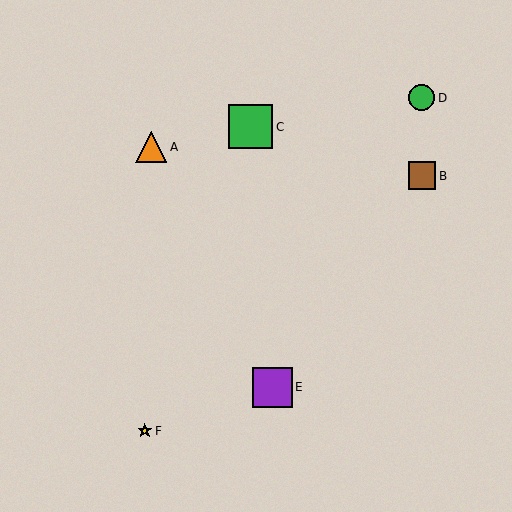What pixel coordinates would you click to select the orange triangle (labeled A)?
Click at (151, 147) to select the orange triangle A.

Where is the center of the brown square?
The center of the brown square is at (422, 176).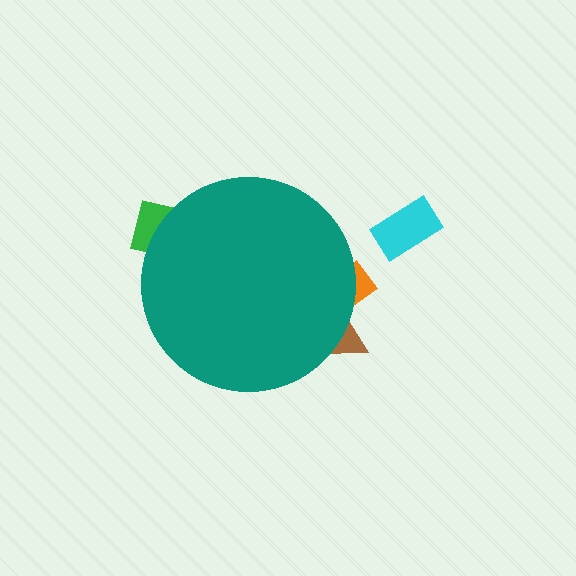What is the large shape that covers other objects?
A teal circle.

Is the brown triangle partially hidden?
Yes, the brown triangle is partially hidden behind the teal circle.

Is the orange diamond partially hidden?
Yes, the orange diamond is partially hidden behind the teal circle.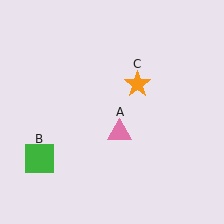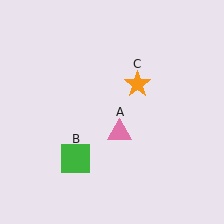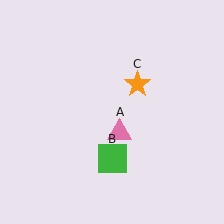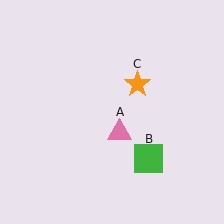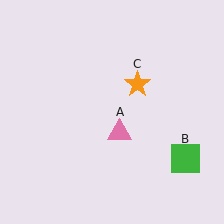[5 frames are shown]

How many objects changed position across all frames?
1 object changed position: green square (object B).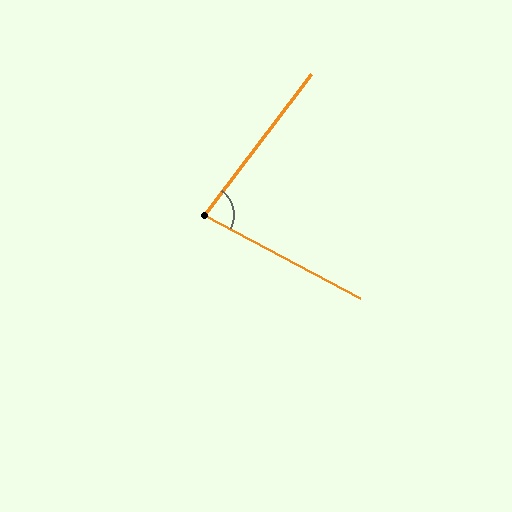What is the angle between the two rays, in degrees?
Approximately 81 degrees.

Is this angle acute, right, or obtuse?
It is acute.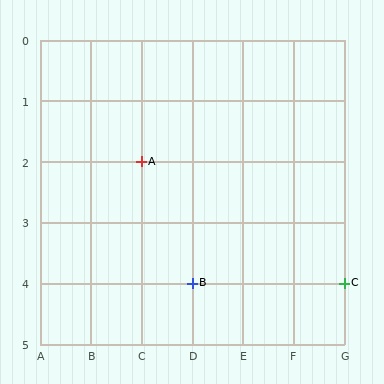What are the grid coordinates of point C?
Point C is at grid coordinates (G, 4).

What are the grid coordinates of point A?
Point A is at grid coordinates (C, 2).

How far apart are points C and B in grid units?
Points C and B are 3 columns apart.